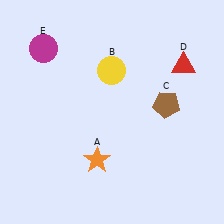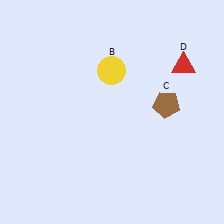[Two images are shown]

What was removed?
The orange star (A), the magenta circle (E) were removed in Image 2.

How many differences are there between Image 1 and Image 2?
There are 2 differences between the two images.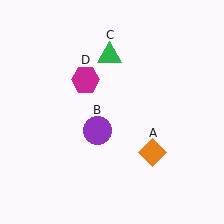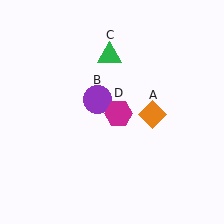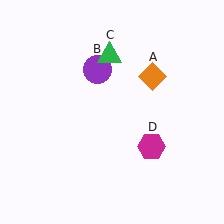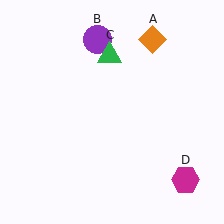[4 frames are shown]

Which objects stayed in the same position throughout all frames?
Green triangle (object C) remained stationary.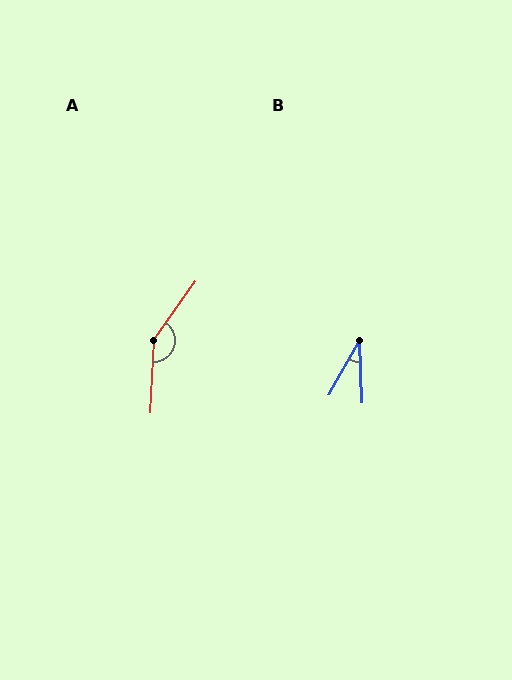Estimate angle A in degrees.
Approximately 147 degrees.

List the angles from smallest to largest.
B (31°), A (147°).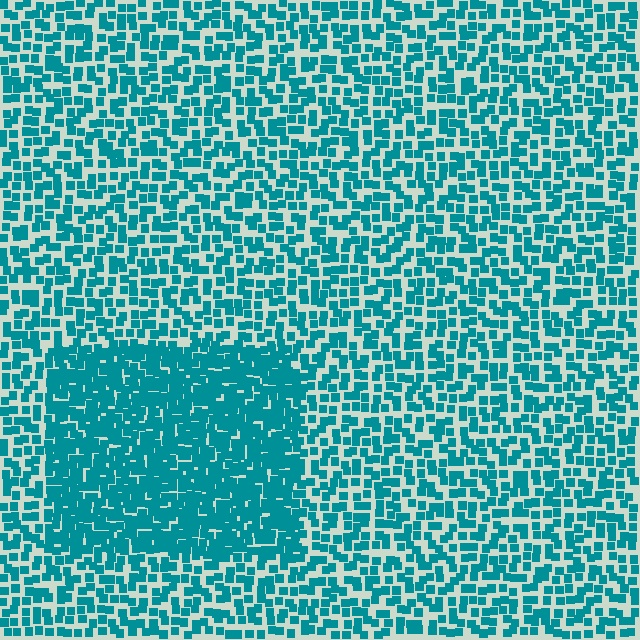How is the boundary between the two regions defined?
The boundary is defined by a change in element density (approximately 1.9x ratio). All elements are the same color, size, and shape.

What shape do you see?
I see a rectangle.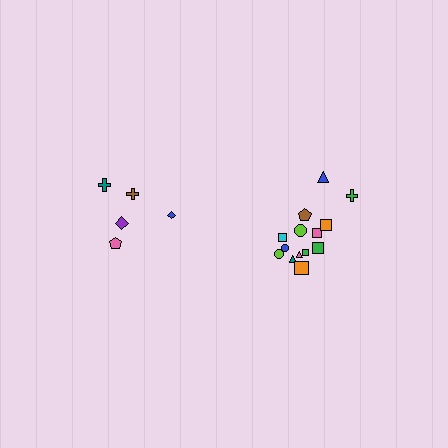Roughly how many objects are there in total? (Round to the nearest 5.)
Roughly 20 objects in total.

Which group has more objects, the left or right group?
The right group.